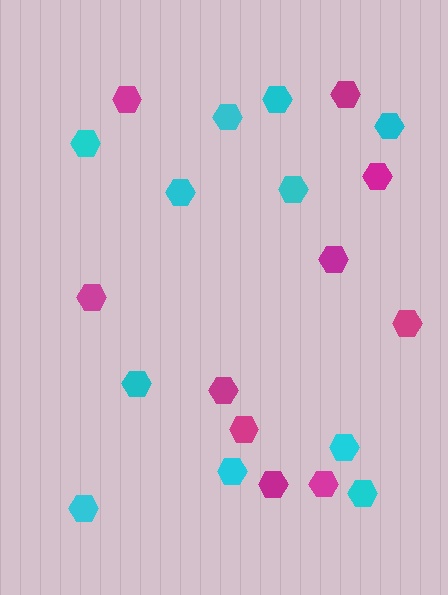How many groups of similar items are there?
There are 2 groups: one group of magenta hexagons (10) and one group of cyan hexagons (11).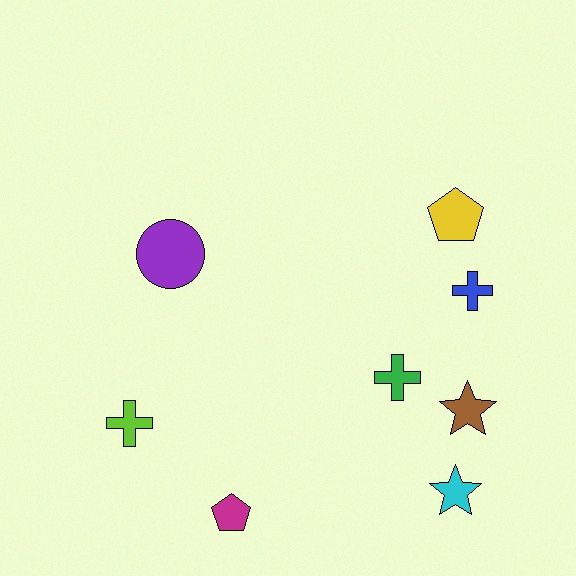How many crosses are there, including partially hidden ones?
There are 3 crosses.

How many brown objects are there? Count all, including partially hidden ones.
There is 1 brown object.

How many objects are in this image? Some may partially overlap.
There are 8 objects.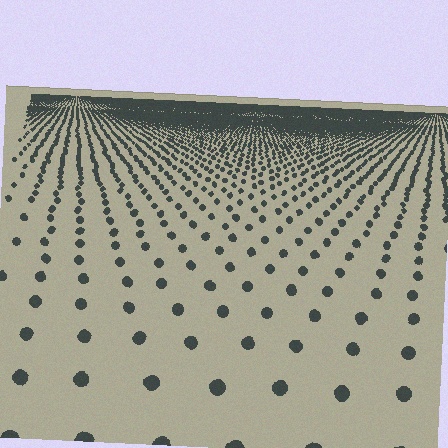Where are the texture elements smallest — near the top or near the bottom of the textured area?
Near the top.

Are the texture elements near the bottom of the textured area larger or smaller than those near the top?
Larger. Near the bottom, elements are closer to the viewer and appear at a bigger on-screen size.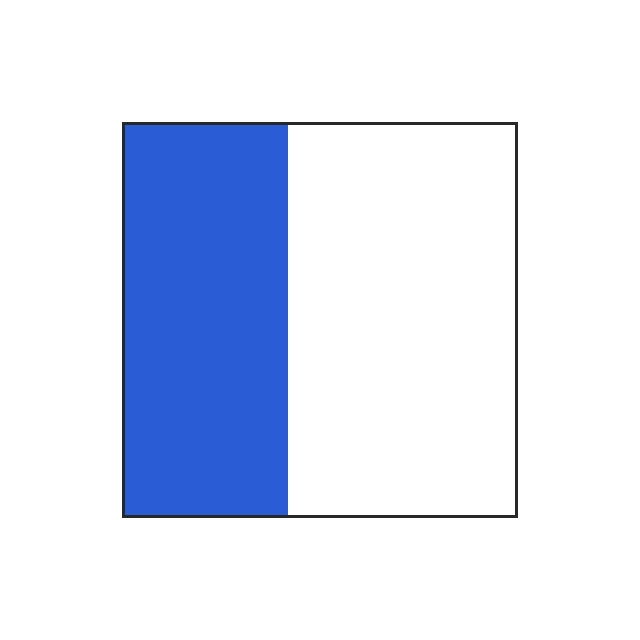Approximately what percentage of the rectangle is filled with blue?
Approximately 40%.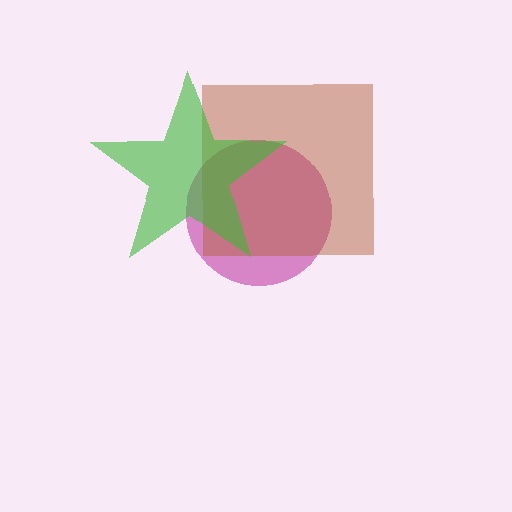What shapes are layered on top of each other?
The layered shapes are: a magenta circle, a brown square, a green star.